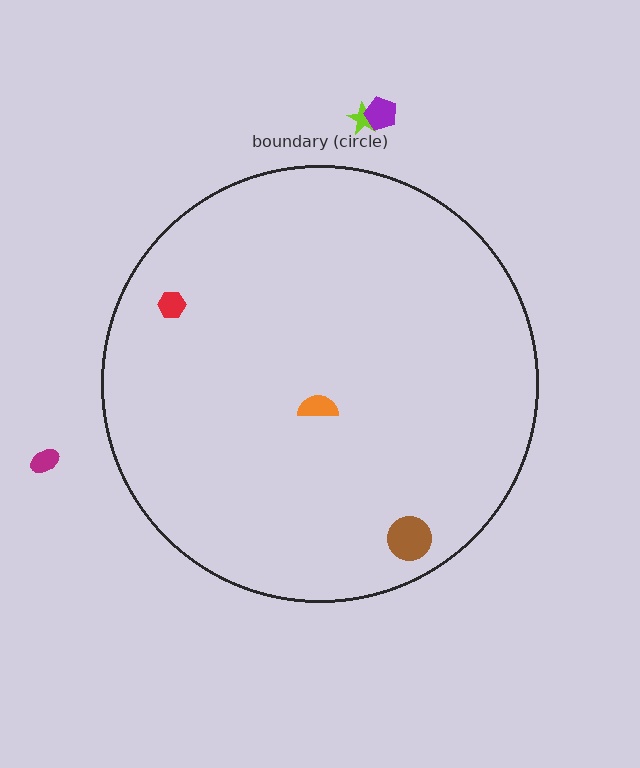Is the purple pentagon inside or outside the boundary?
Outside.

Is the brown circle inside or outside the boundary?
Inside.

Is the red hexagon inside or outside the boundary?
Inside.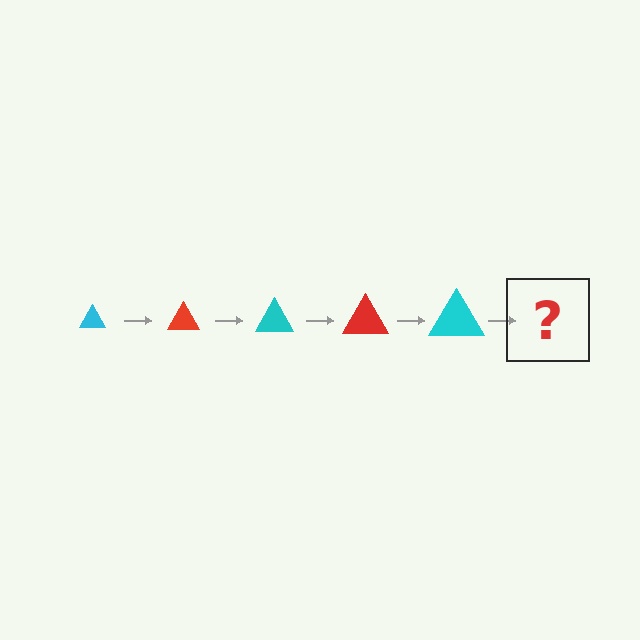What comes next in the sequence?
The next element should be a red triangle, larger than the previous one.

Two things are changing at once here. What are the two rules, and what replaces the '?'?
The two rules are that the triangle grows larger each step and the color cycles through cyan and red. The '?' should be a red triangle, larger than the previous one.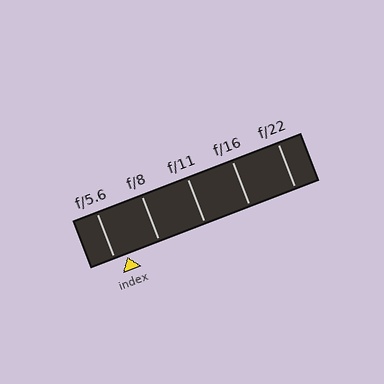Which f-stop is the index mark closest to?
The index mark is closest to f/5.6.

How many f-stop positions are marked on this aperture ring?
There are 5 f-stop positions marked.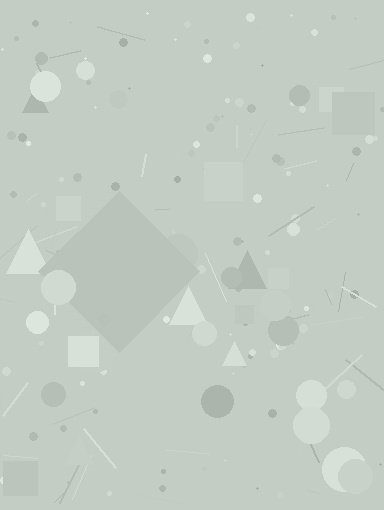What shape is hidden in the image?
A diamond is hidden in the image.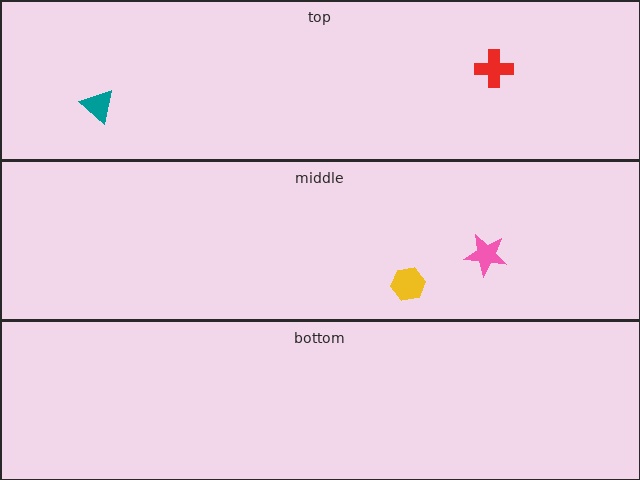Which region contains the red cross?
The top region.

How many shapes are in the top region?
2.